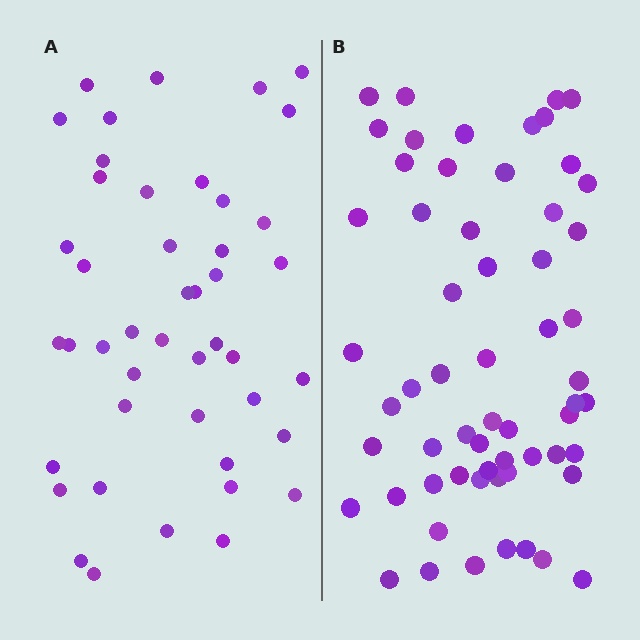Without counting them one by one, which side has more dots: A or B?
Region B (the right region) has more dots.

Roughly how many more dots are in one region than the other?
Region B has approximately 15 more dots than region A.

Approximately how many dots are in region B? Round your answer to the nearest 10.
About 60 dots.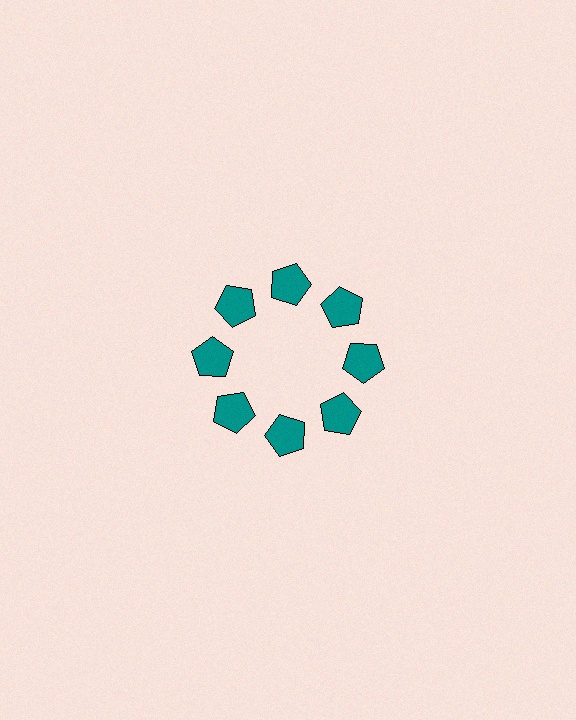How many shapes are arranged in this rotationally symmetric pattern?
There are 8 shapes, arranged in 8 groups of 1.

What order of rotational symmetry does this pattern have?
This pattern has 8-fold rotational symmetry.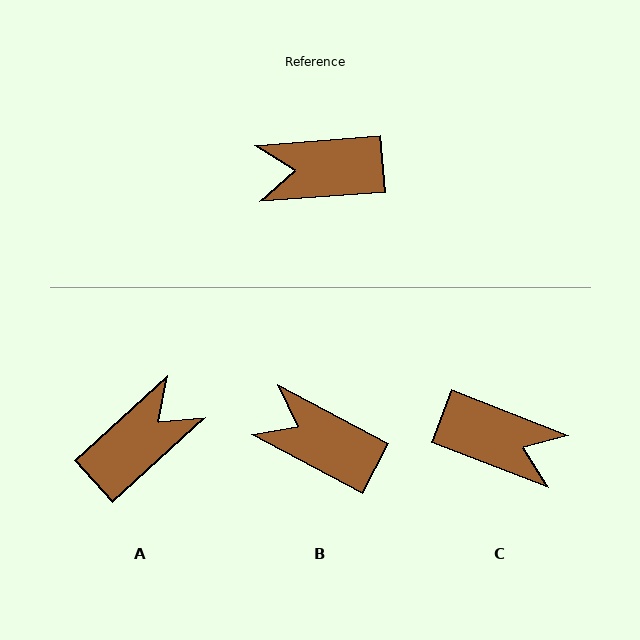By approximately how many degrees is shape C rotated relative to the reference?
Approximately 154 degrees counter-clockwise.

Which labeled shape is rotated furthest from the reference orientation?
C, about 154 degrees away.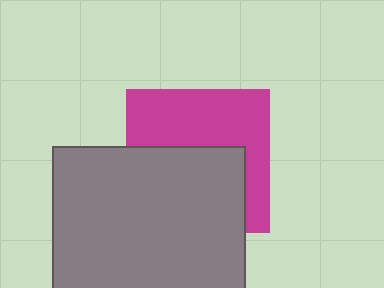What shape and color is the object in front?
The object in front is a gray square.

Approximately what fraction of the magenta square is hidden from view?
Roughly 51% of the magenta square is hidden behind the gray square.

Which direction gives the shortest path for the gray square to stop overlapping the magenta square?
Moving down gives the shortest separation.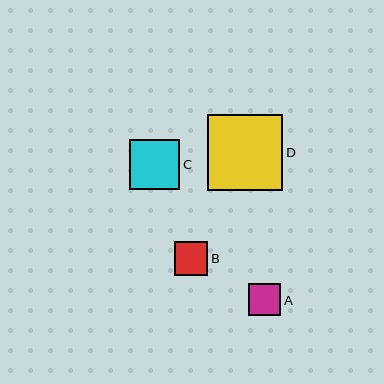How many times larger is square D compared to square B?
Square D is approximately 2.3 times the size of square B.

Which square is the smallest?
Square A is the smallest with a size of approximately 32 pixels.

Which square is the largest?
Square D is the largest with a size of approximately 75 pixels.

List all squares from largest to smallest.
From largest to smallest: D, C, B, A.